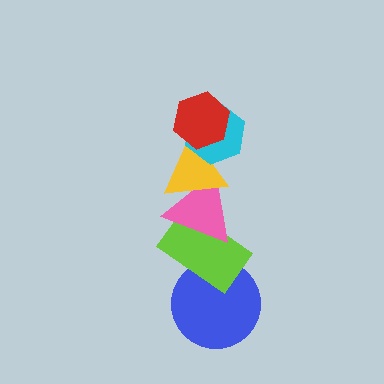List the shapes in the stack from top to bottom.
From top to bottom: the red hexagon, the cyan hexagon, the yellow triangle, the pink triangle, the lime rectangle, the blue circle.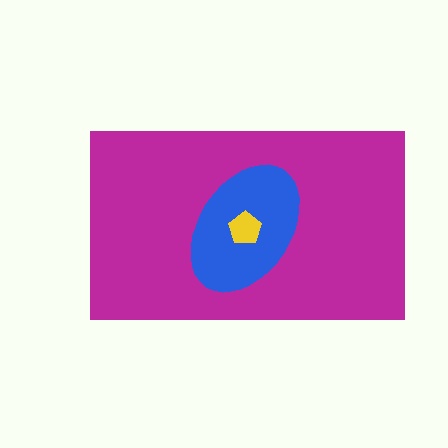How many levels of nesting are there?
3.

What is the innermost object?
The yellow pentagon.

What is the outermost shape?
The magenta rectangle.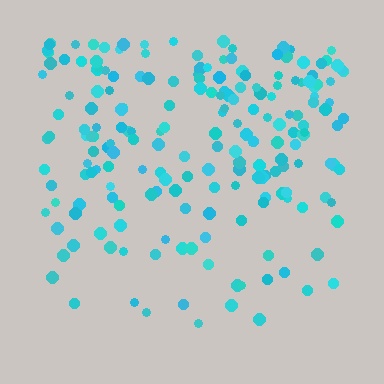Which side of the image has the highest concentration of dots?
The top.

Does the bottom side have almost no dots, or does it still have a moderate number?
Still a moderate number, just noticeably fewer than the top.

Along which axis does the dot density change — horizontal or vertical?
Vertical.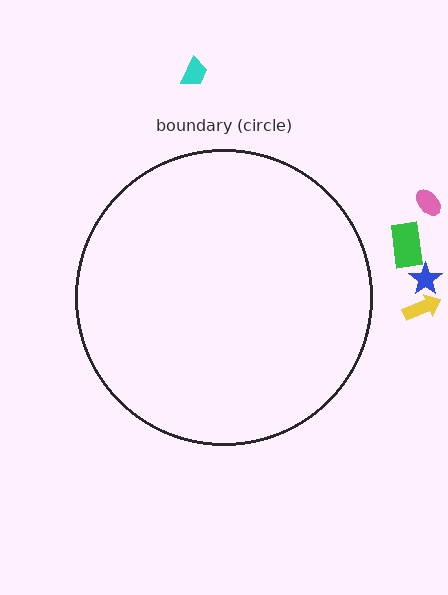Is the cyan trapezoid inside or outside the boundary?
Outside.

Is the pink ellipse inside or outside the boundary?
Outside.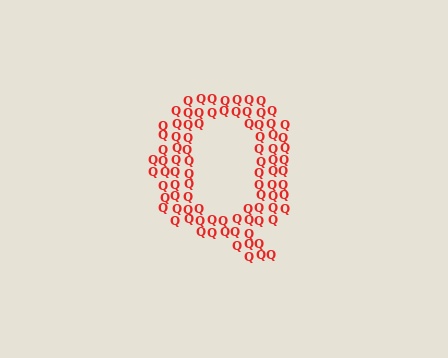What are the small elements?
The small elements are letter Q's.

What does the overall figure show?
The overall figure shows the letter Q.